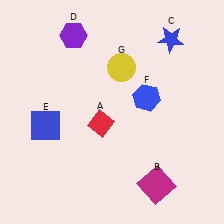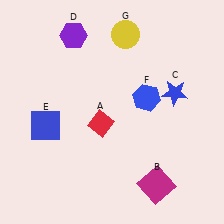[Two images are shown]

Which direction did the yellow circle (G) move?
The yellow circle (G) moved up.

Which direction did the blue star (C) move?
The blue star (C) moved down.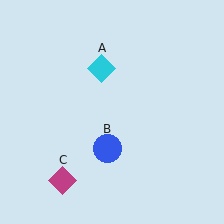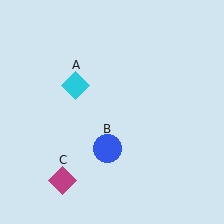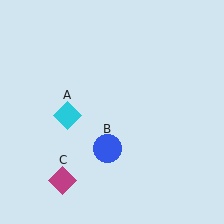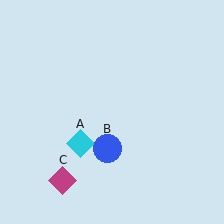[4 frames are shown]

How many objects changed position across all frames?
1 object changed position: cyan diamond (object A).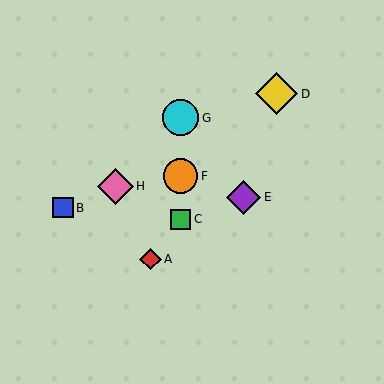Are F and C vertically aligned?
Yes, both are at x≈181.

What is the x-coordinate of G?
Object G is at x≈181.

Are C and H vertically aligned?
No, C is at x≈181 and H is at x≈115.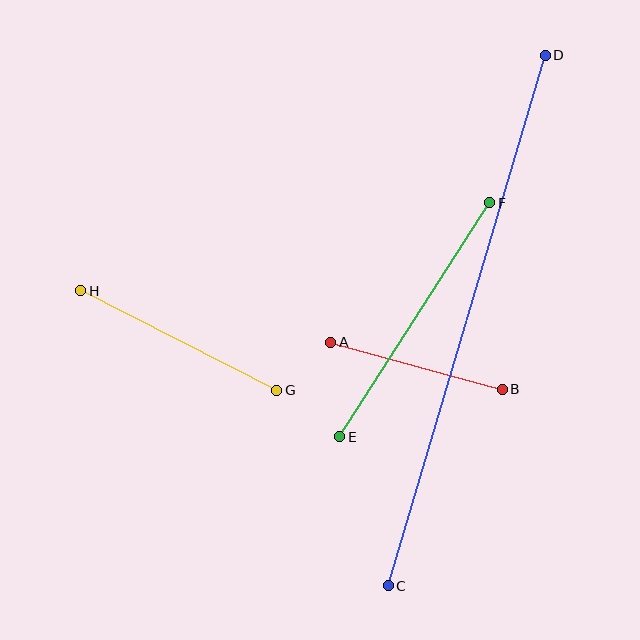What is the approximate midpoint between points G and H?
The midpoint is at approximately (179, 340) pixels.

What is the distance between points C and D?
The distance is approximately 553 pixels.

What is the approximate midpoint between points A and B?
The midpoint is at approximately (416, 366) pixels.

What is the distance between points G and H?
The distance is approximately 220 pixels.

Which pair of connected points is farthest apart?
Points C and D are farthest apart.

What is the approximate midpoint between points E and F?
The midpoint is at approximately (415, 320) pixels.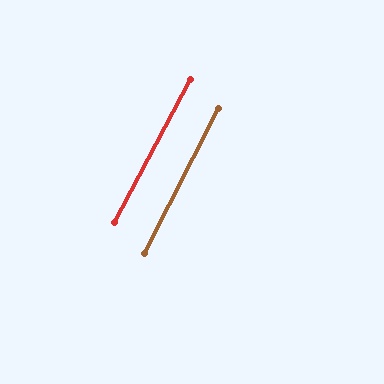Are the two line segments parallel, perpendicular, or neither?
Parallel — their directions differ by only 1.0°.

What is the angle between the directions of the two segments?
Approximately 1 degree.